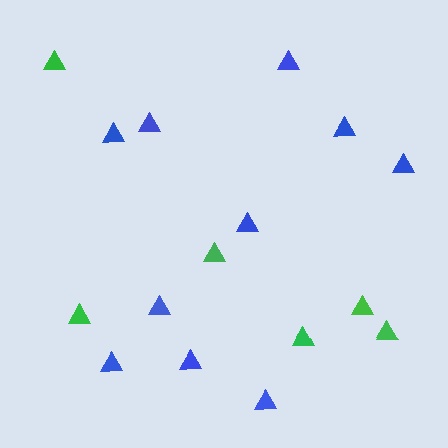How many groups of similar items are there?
There are 2 groups: one group of green triangles (6) and one group of blue triangles (10).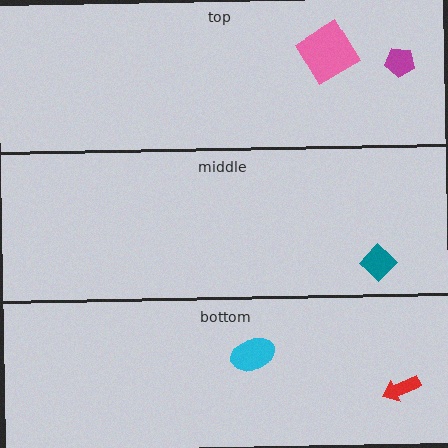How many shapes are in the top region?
2.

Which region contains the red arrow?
The bottom region.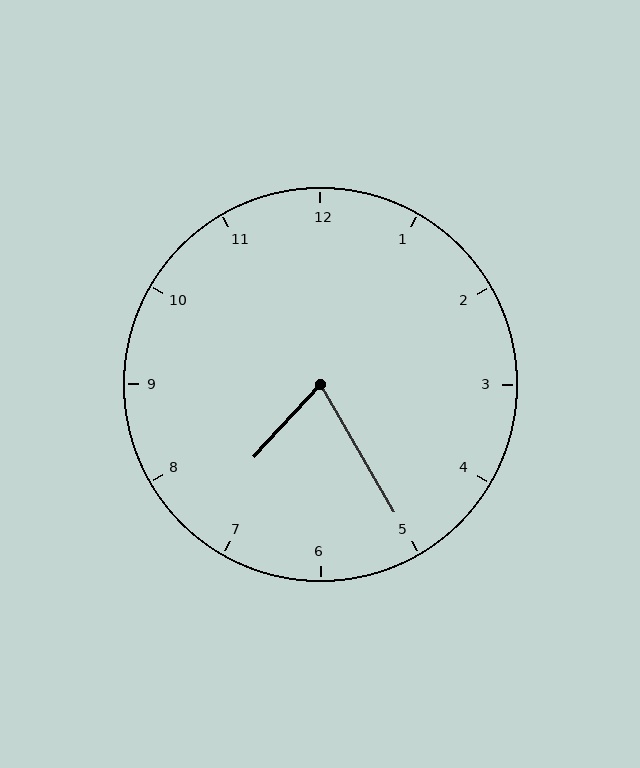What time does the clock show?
7:25.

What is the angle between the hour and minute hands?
Approximately 72 degrees.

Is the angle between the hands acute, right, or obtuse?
It is acute.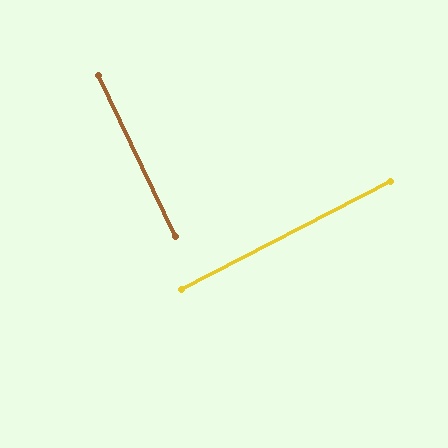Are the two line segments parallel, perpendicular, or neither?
Perpendicular — they meet at approximately 88°.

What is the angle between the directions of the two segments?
Approximately 88 degrees.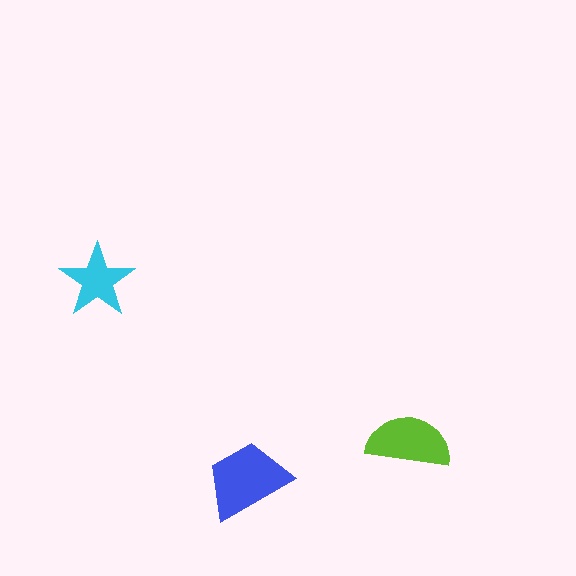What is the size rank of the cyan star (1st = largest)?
3rd.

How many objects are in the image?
There are 3 objects in the image.